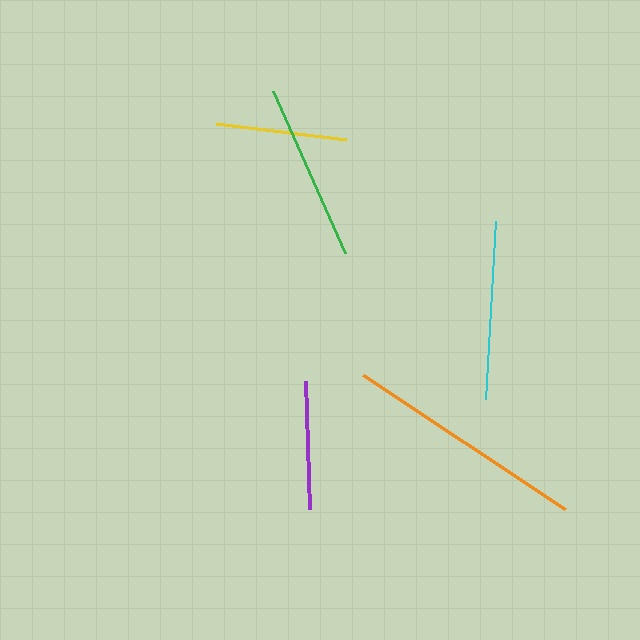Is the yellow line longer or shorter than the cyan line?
The cyan line is longer than the yellow line.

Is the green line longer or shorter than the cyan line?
The cyan line is longer than the green line.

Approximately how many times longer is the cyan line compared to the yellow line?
The cyan line is approximately 1.4 times the length of the yellow line.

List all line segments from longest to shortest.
From longest to shortest: orange, cyan, green, yellow, purple.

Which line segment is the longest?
The orange line is the longest at approximately 243 pixels.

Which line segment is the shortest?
The purple line is the shortest at approximately 127 pixels.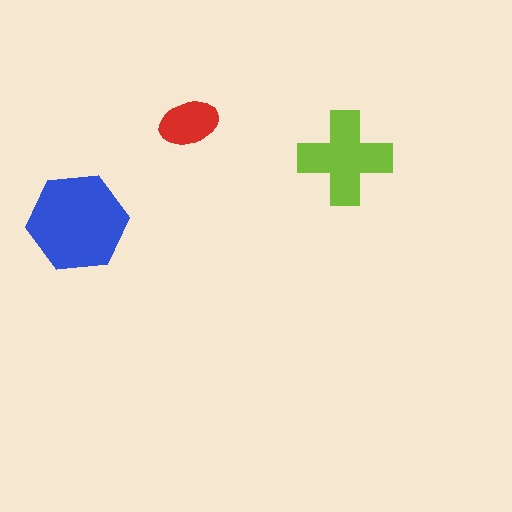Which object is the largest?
The blue hexagon.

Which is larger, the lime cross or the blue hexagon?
The blue hexagon.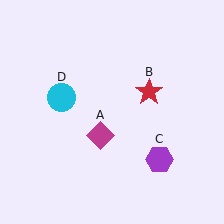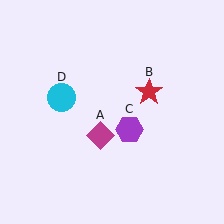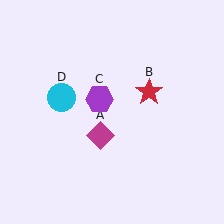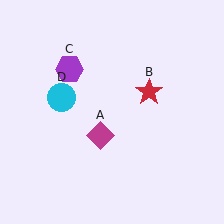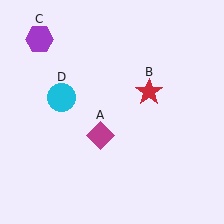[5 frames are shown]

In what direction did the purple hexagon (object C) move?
The purple hexagon (object C) moved up and to the left.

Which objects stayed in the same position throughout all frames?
Magenta diamond (object A) and red star (object B) and cyan circle (object D) remained stationary.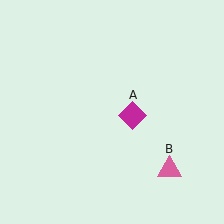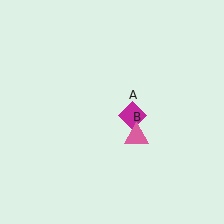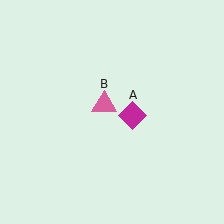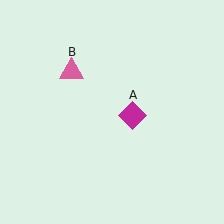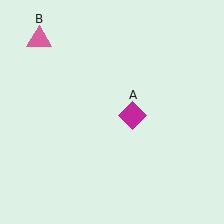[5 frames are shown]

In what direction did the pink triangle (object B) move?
The pink triangle (object B) moved up and to the left.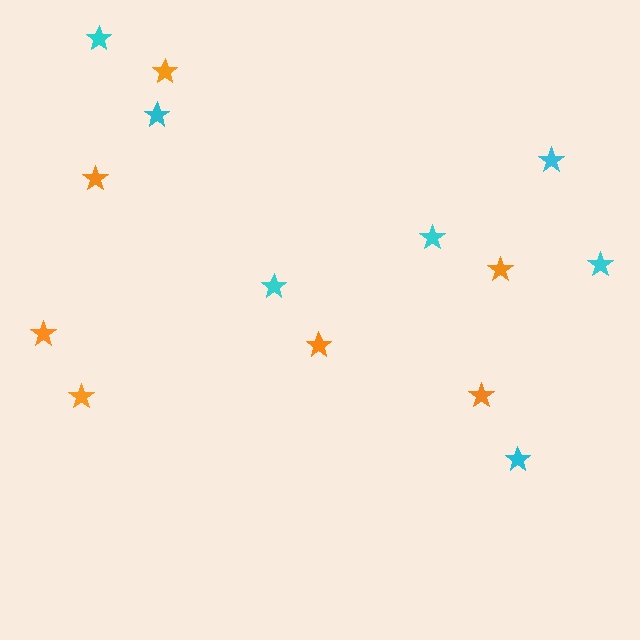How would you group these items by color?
There are 2 groups: one group of cyan stars (7) and one group of orange stars (7).